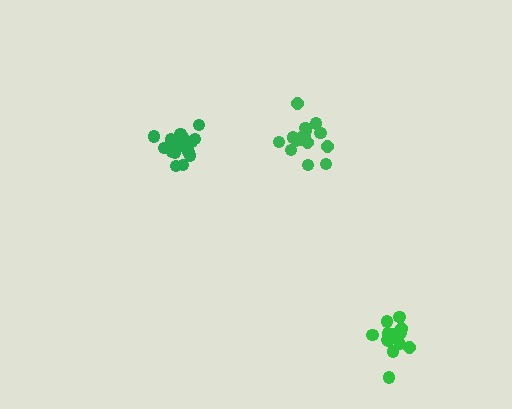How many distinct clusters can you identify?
There are 3 distinct clusters.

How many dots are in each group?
Group 1: 16 dots, Group 2: 15 dots, Group 3: 16 dots (47 total).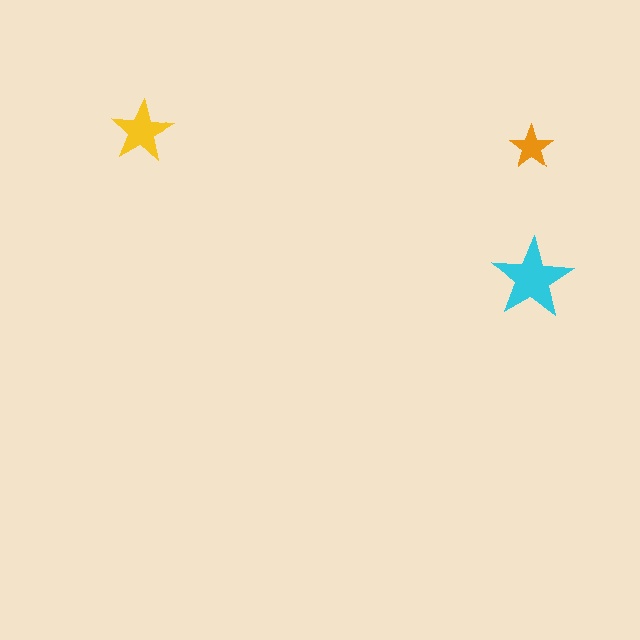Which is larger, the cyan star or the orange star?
The cyan one.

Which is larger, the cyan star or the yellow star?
The cyan one.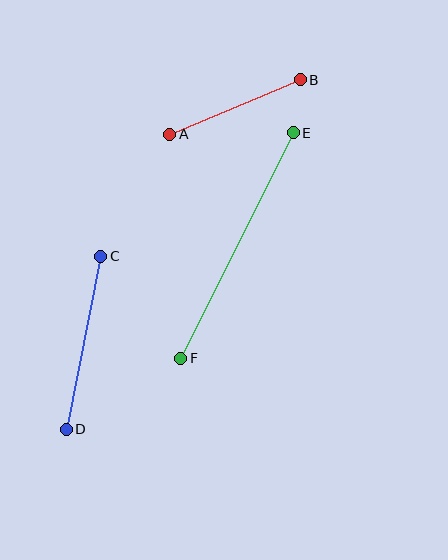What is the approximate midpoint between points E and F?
The midpoint is at approximately (237, 246) pixels.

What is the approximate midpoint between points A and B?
The midpoint is at approximately (235, 107) pixels.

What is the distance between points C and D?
The distance is approximately 176 pixels.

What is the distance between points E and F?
The distance is approximately 252 pixels.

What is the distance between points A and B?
The distance is approximately 141 pixels.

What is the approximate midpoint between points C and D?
The midpoint is at approximately (84, 343) pixels.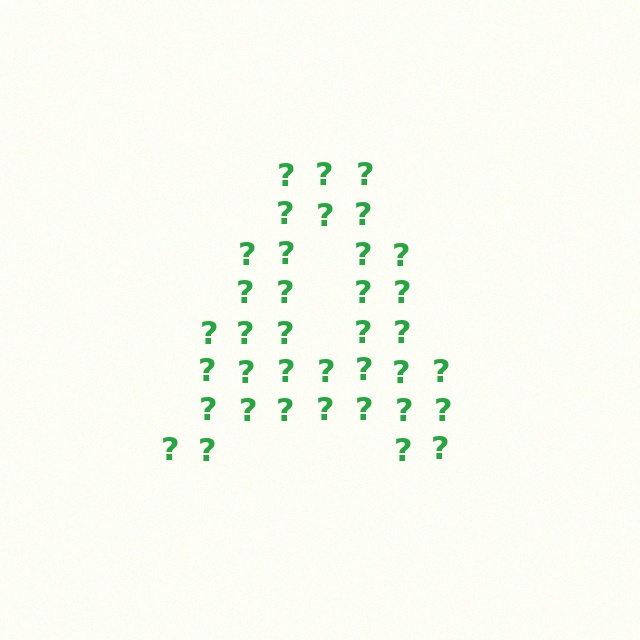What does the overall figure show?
The overall figure shows the letter A.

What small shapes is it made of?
It is made of small question marks.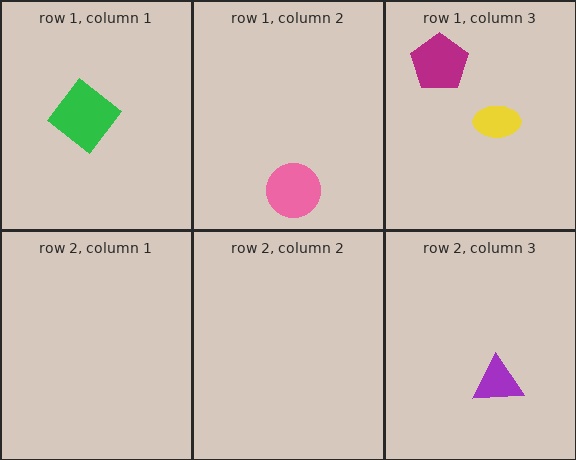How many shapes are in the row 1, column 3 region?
2.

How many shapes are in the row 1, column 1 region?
1.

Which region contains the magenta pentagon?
The row 1, column 3 region.